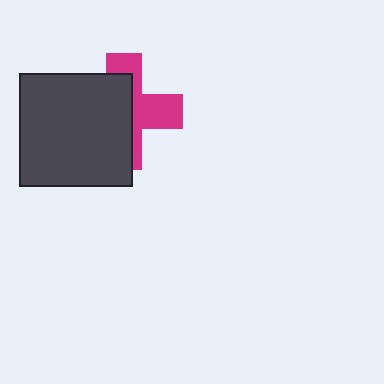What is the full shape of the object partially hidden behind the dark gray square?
The partially hidden object is a magenta cross.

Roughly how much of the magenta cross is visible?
A small part of it is visible (roughly 42%).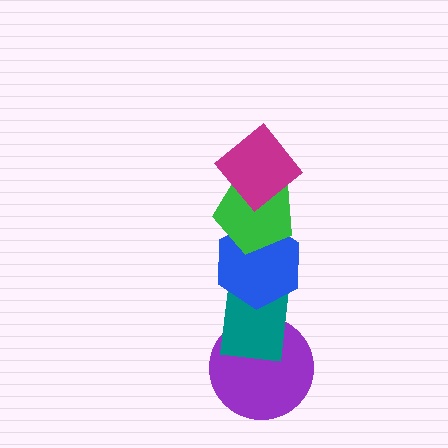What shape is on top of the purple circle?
The teal rectangle is on top of the purple circle.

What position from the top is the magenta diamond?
The magenta diamond is 1st from the top.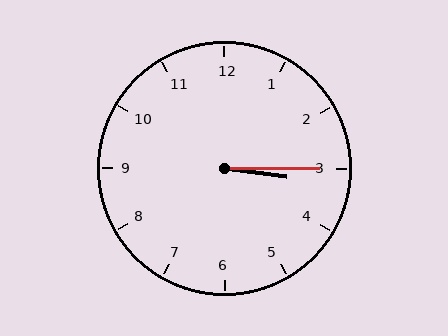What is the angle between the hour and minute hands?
Approximately 8 degrees.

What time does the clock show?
3:15.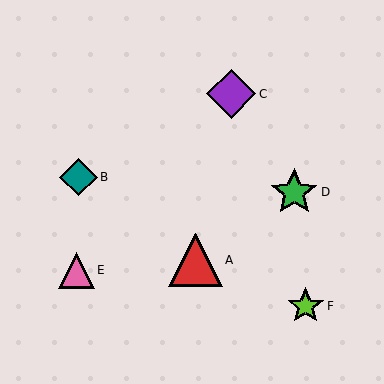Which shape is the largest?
The red triangle (labeled A) is the largest.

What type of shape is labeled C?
Shape C is a purple diamond.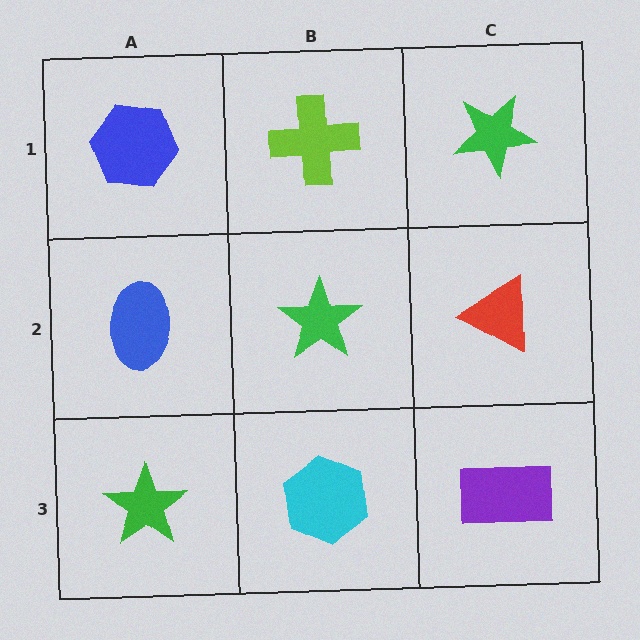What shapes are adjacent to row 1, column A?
A blue ellipse (row 2, column A), a lime cross (row 1, column B).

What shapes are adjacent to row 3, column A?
A blue ellipse (row 2, column A), a cyan hexagon (row 3, column B).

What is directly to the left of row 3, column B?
A green star.